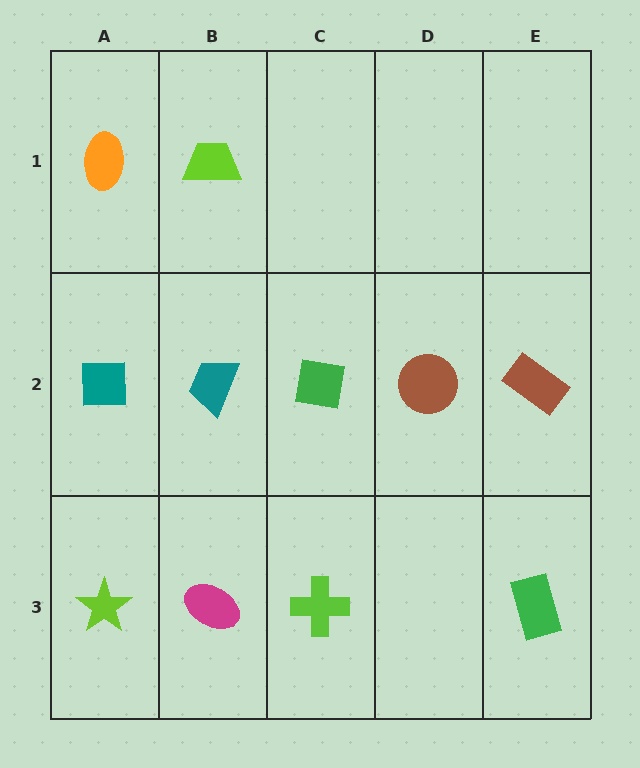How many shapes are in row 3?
4 shapes.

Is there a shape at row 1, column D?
No, that cell is empty.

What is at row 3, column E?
A green rectangle.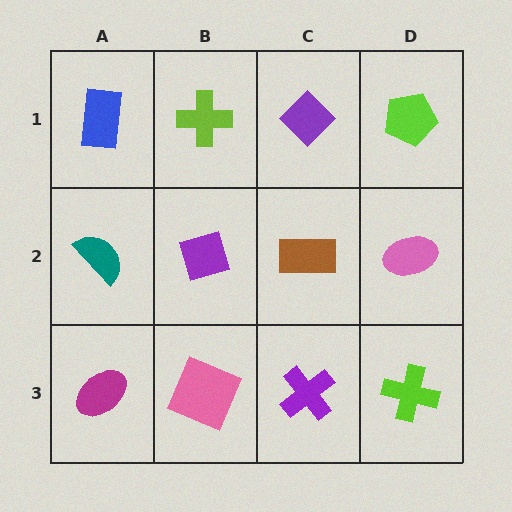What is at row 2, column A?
A teal semicircle.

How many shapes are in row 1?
4 shapes.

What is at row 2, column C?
A brown rectangle.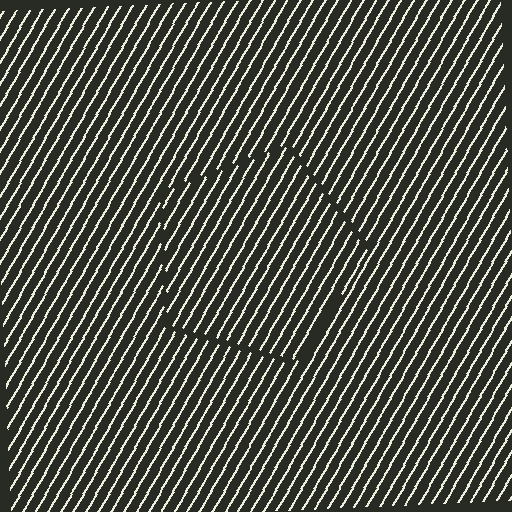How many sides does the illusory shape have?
5 sides — the line-ends trace a pentagon.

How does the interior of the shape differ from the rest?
The interior of the shape contains the same grating, shifted by half a period — the contour is defined by the phase discontinuity where line-ends from the inner and outer gratings abut.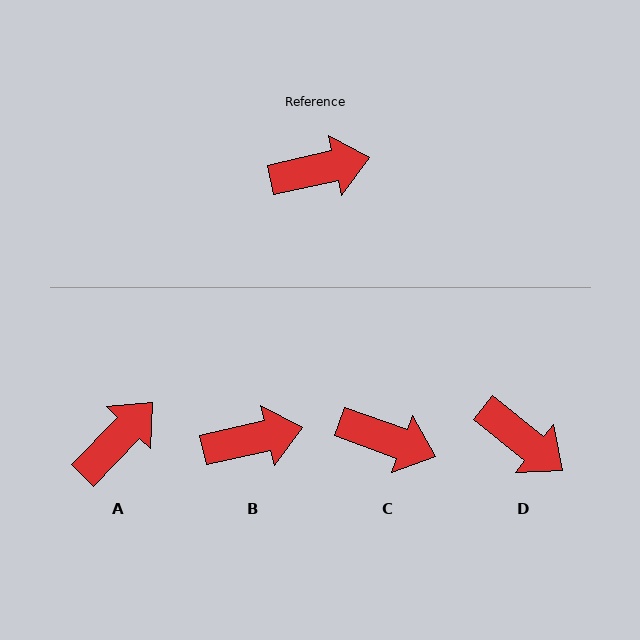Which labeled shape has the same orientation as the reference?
B.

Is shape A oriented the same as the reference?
No, it is off by about 34 degrees.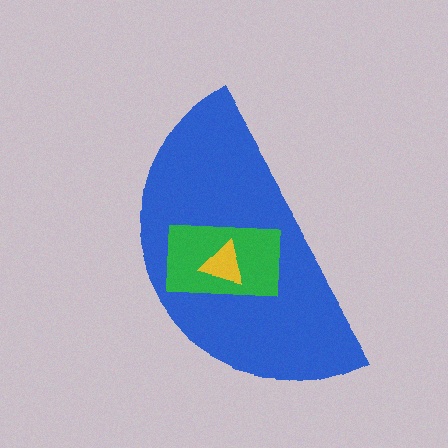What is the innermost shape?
The yellow triangle.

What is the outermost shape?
The blue semicircle.